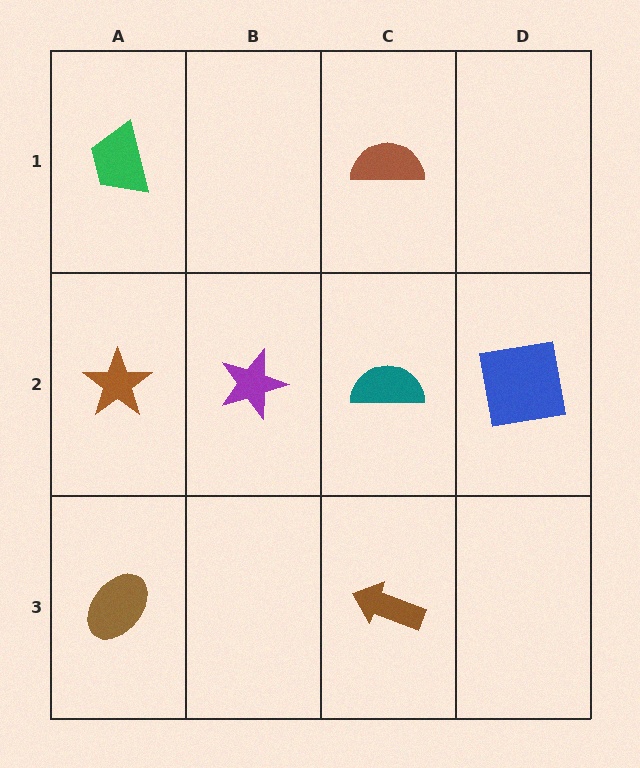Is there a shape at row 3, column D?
No, that cell is empty.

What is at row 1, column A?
A green trapezoid.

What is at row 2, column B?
A purple star.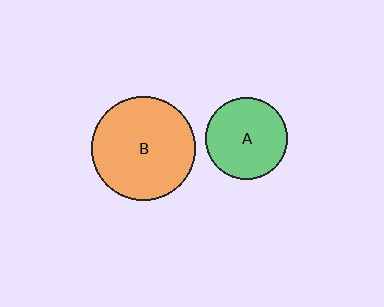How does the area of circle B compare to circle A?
Approximately 1.6 times.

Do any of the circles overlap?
No, none of the circles overlap.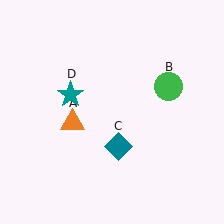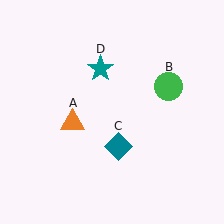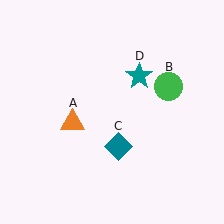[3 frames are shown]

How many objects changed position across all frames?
1 object changed position: teal star (object D).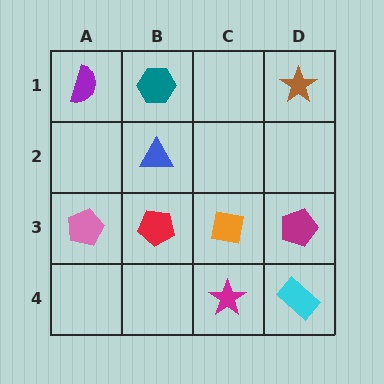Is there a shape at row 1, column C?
No, that cell is empty.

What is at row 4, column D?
A cyan rectangle.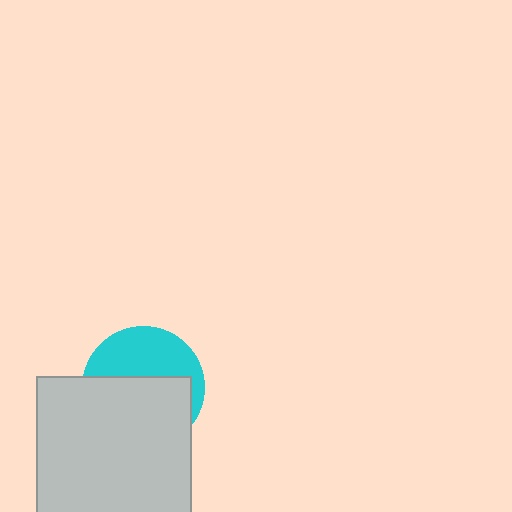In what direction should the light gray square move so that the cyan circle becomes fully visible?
The light gray square should move down. That is the shortest direction to clear the overlap and leave the cyan circle fully visible.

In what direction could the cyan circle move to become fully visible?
The cyan circle could move up. That would shift it out from behind the light gray square entirely.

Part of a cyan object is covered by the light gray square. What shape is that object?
It is a circle.